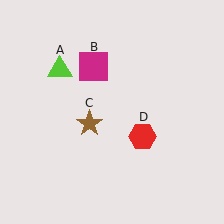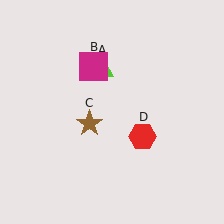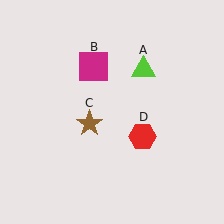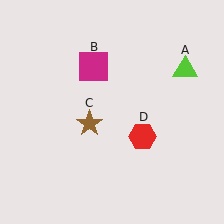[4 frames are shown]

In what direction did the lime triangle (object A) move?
The lime triangle (object A) moved right.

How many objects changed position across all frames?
1 object changed position: lime triangle (object A).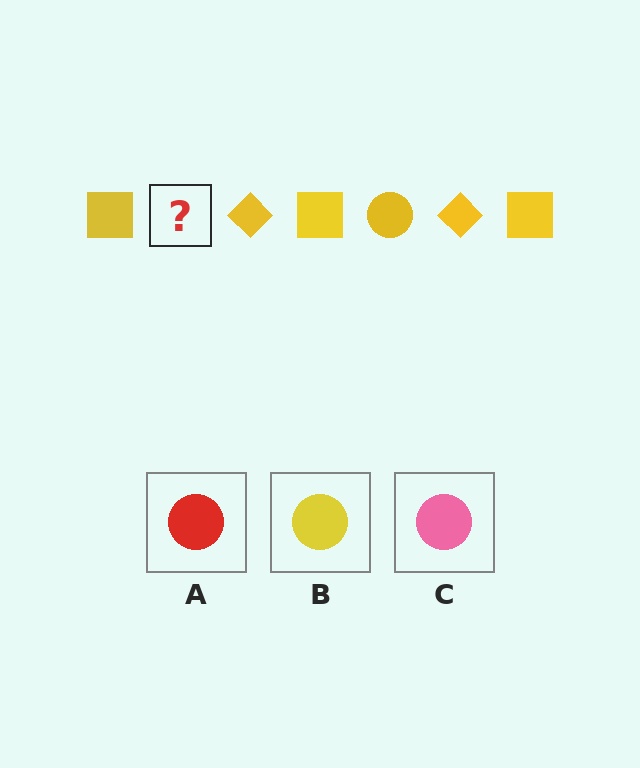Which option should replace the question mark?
Option B.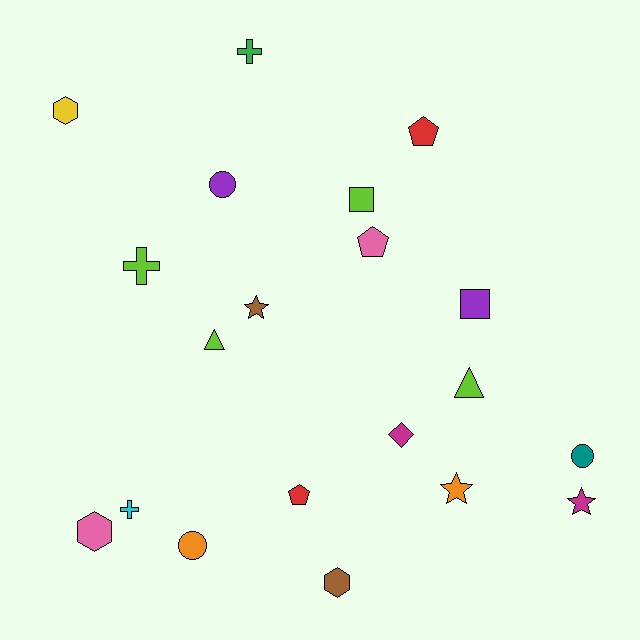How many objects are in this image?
There are 20 objects.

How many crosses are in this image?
There are 3 crosses.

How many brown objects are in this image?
There are 2 brown objects.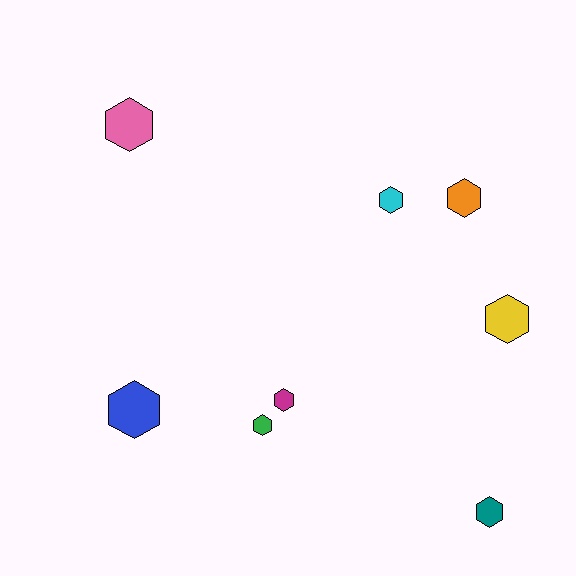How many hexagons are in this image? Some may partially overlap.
There are 8 hexagons.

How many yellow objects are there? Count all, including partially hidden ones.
There is 1 yellow object.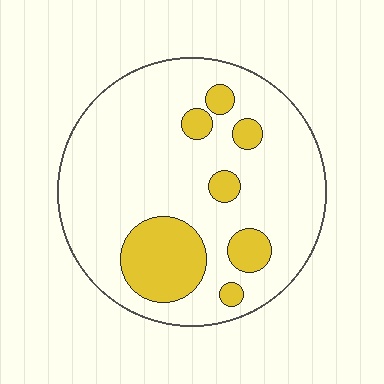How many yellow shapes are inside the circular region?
7.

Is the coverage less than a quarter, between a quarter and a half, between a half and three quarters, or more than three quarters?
Less than a quarter.